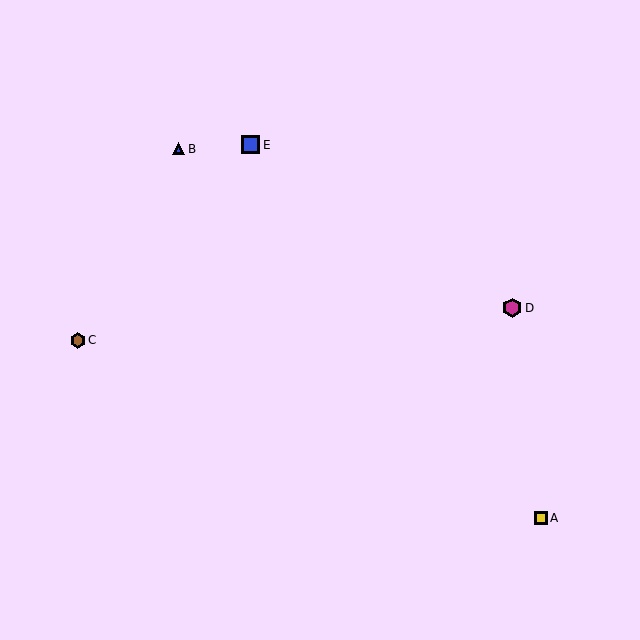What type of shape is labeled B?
Shape B is a blue triangle.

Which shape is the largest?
The magenta hexagon (labeled D) is the largest.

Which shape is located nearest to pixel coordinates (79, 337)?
The brown hexagon (labeled C) at (78, 340) is nearest to that location.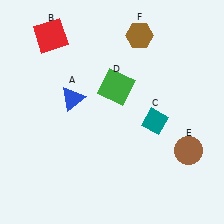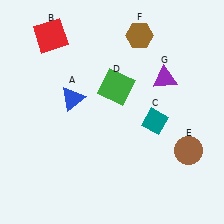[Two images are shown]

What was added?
A purple triangle (G) was added in Image 2.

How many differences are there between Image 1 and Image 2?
There is 1 difference between the two images.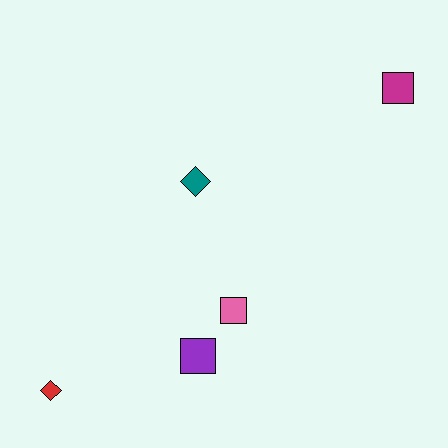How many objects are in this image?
There are 5 objects.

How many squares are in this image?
There are 3 squares.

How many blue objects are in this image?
There are no blue objects.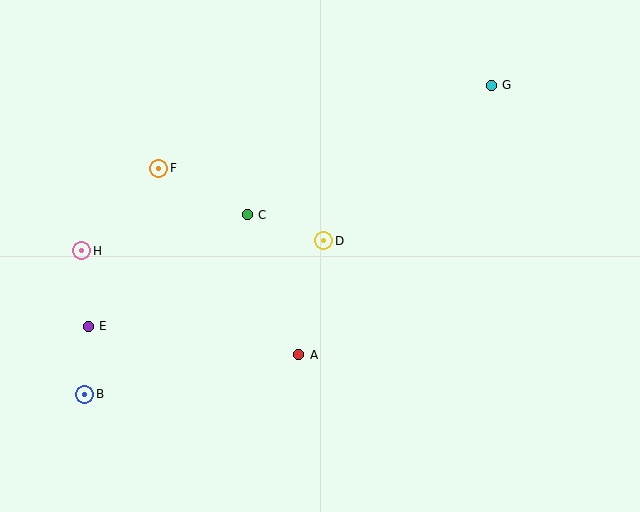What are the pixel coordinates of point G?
Point G is at (491, 85).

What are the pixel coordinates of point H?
Point H is at (82, 251).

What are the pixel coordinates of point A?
Point A is at (299, 355).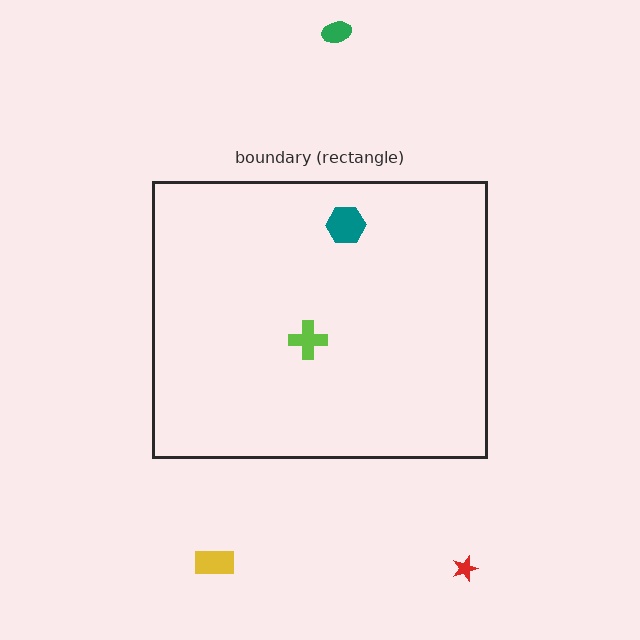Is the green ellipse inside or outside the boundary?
Outside.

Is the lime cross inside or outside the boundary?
Inside.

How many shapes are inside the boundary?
2 inside, 3 outside.